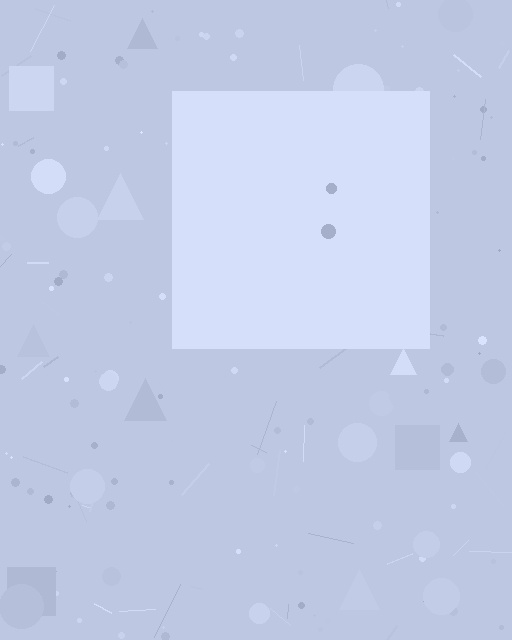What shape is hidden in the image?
A square is hidden in the image.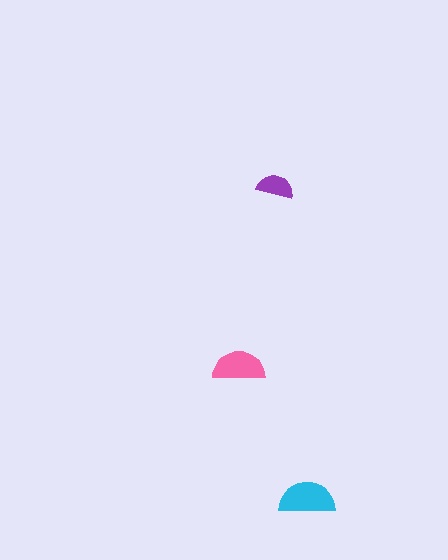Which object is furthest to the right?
The cyan semicircle is rightmost.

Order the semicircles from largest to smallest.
the cyan one, the pink one, the purple one.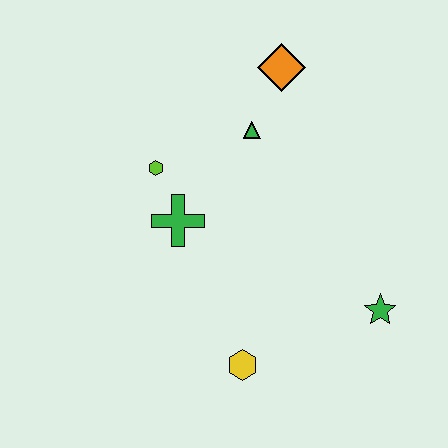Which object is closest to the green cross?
The lime hexagon is closest to the green cross.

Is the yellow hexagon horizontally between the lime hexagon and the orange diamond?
Yes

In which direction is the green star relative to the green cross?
The green star is to the right of the green cross.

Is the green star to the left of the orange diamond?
No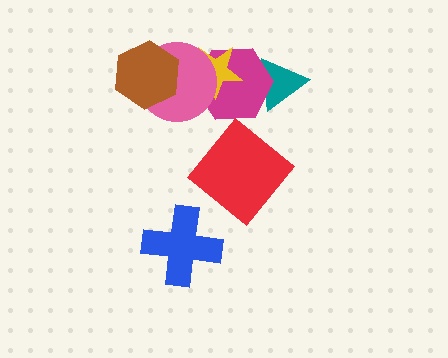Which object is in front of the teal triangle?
The magenta hexagon is in front of the teal triangle.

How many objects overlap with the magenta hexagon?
3 objects overlap with the magenta hexagon.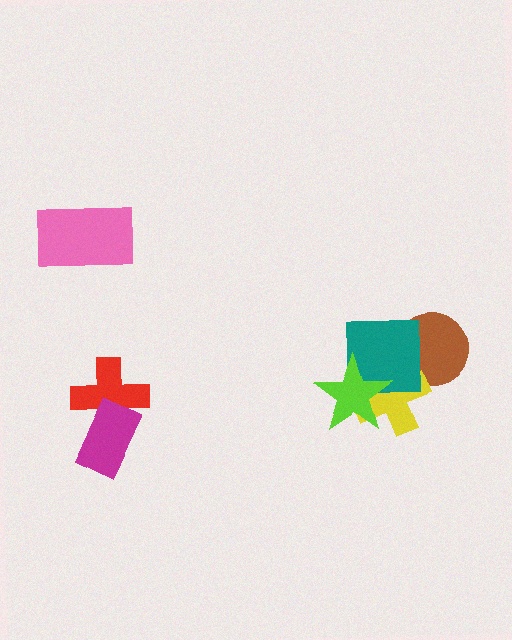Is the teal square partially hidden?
Yes, it is partially covered by another shape.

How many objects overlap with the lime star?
2 objects overlap with the lime star.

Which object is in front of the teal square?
The lime star is in front of the teal square.